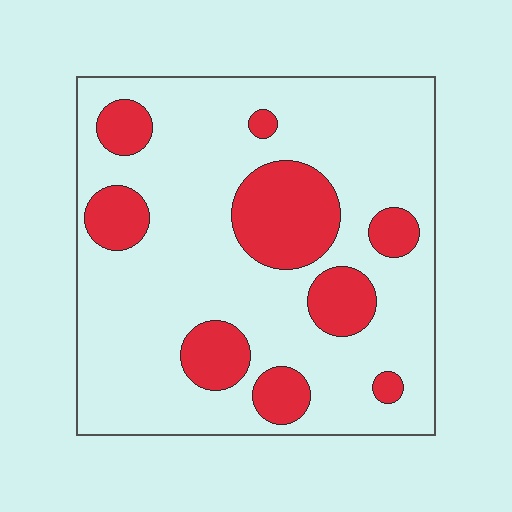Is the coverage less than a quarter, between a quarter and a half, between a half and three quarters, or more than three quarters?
Less than a quarter.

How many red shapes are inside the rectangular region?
9.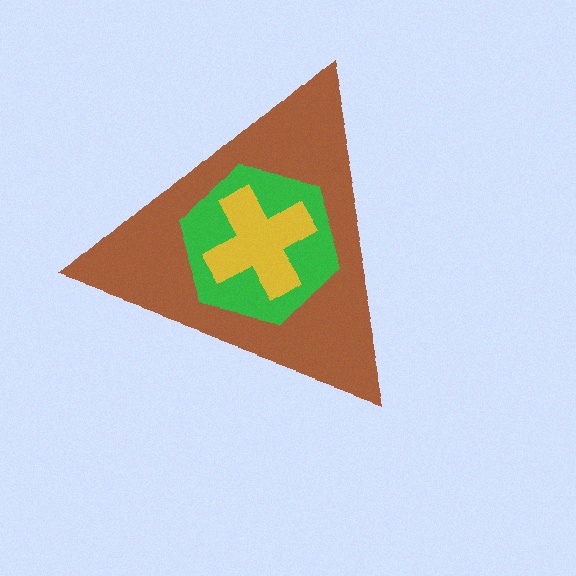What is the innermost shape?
The yellow cross.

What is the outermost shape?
The brown triangle.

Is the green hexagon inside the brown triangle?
Yes.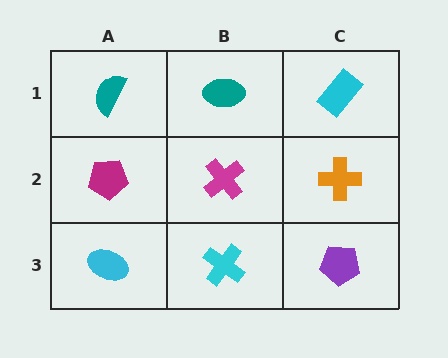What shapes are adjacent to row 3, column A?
A magenta pentagon (row 2, column A), a cyan cross (row 3, column B).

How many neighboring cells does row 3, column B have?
3.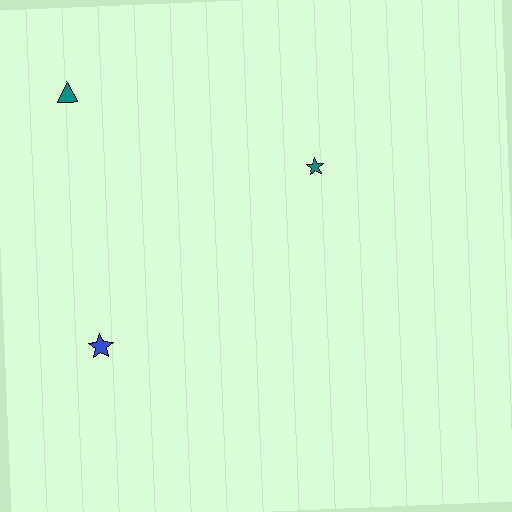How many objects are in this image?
There are 3 objects.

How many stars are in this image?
There are 2 stars.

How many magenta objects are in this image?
There are no magenta objects.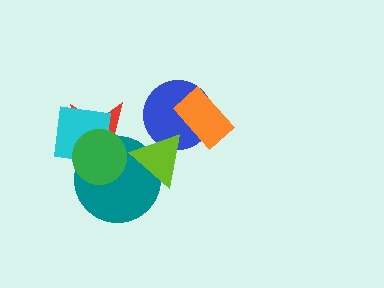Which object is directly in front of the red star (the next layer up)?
The cyan square is directly in front of the red star.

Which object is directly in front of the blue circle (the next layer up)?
The orange rectangle is directly in front of the blue circle.